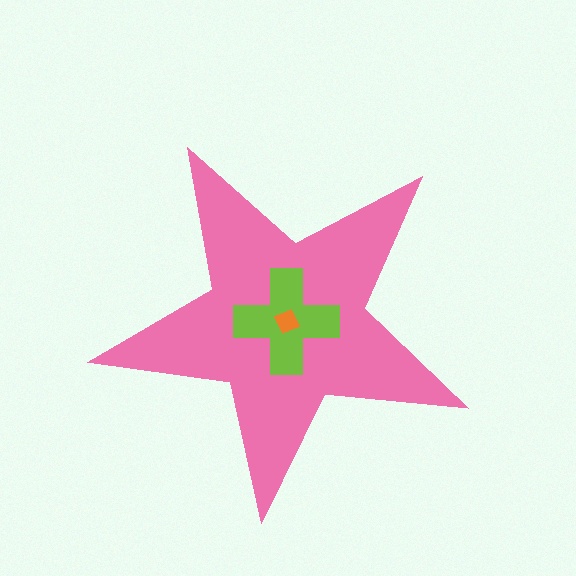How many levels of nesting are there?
3.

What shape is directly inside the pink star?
The lime cross.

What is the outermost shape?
The pink star.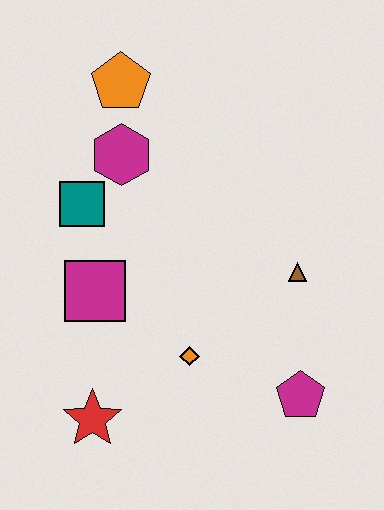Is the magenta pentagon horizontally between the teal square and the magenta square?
No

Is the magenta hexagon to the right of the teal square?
Yes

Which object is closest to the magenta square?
The teal square is closest to the magenta square.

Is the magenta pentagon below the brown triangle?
Yes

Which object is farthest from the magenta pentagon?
The orange pentagon is farthest from the magenta pentagon.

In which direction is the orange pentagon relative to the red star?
The orange pentagon is above the red star.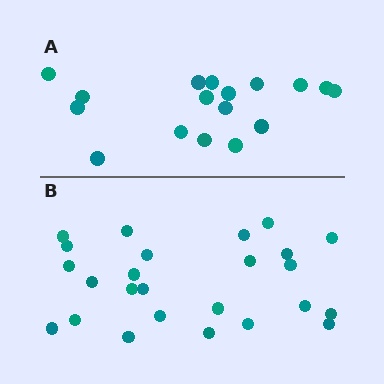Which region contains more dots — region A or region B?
Region B (the bottom region) has more dots.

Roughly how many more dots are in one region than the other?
Region B has roughly 8 or so more dots than region A.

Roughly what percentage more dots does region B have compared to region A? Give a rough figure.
About 45% more.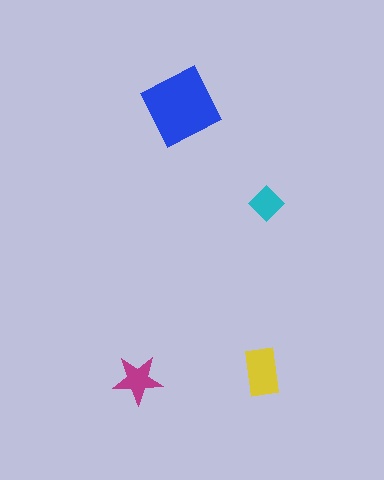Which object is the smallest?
The cyan diamond.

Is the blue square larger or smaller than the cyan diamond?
Larger.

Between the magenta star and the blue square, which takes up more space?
The blue square.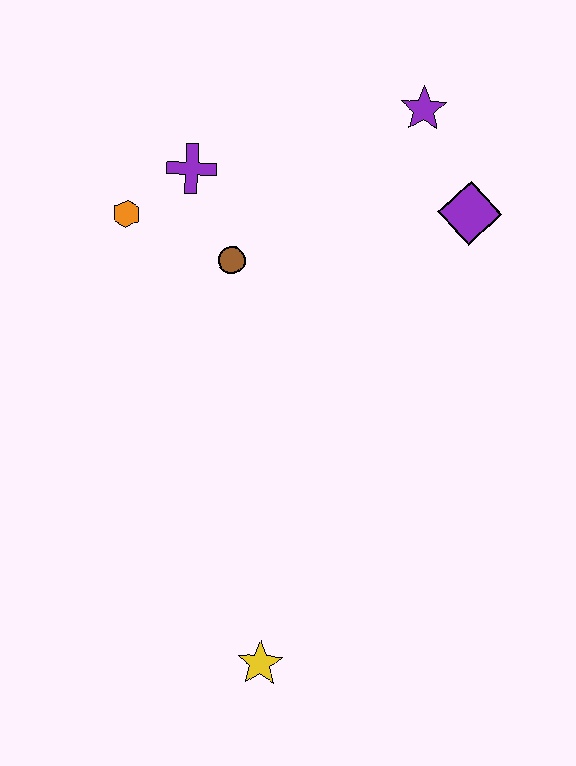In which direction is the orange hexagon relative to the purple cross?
The orange hexagon is to the left of the purple cross.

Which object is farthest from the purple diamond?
The yellow star is farthest from the purple diamond.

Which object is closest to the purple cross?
The orange hexagon is closest to the purple cross.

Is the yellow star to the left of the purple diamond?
Yes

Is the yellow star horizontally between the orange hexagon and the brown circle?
No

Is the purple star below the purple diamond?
No